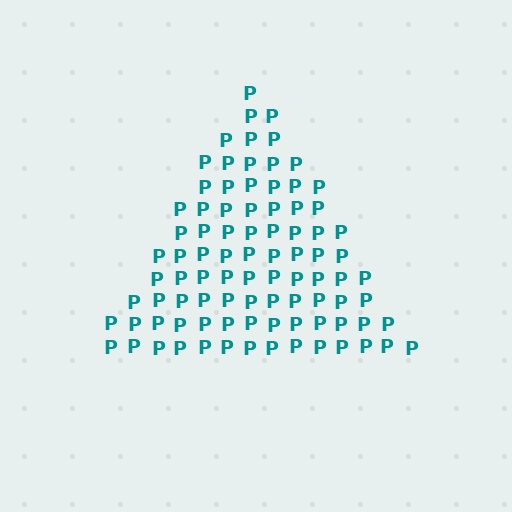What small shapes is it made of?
It is made of small letter P's.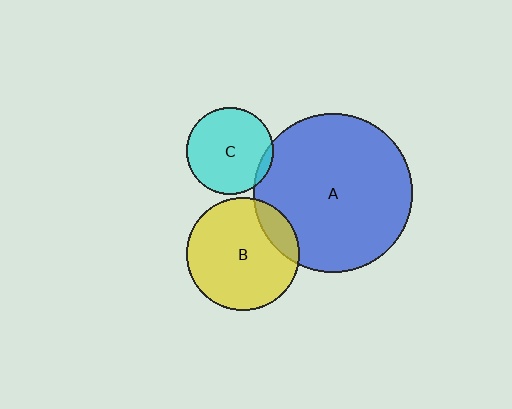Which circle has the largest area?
Circle A (blue).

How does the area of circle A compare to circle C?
Approximately 3.4 times.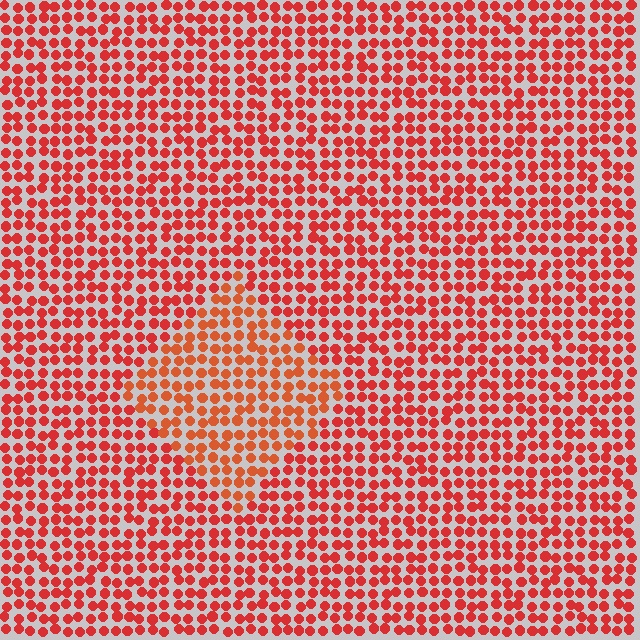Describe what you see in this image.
The image is filled with small red elements in a uniform arrangement. A diamond-shaped region is visible where the elements are tinted to a slightly different hue, forming a subtle color boundary.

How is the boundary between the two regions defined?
The boundary is defined purely by a slight shift in hue (about 17 degrees). Spacing, size, and orientation are identical on both sides.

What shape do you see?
I see a diamond.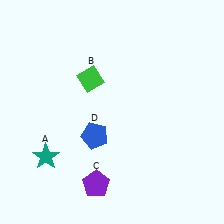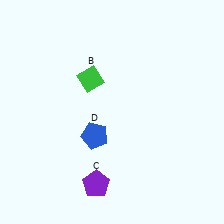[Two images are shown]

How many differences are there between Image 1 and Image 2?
There is 1 difference between the two images.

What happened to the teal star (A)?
The teal star (A) was removed in Image 2. It was in the bottom-left area of Image 1.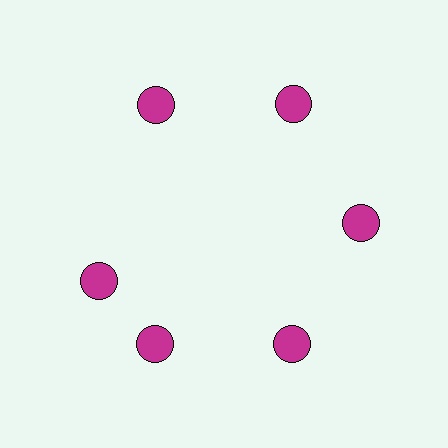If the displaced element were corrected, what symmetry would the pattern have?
It would have 6-fold rotational symmetry — the pattern would map onto itself every 60 degrees.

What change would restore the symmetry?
The symmetry would be restored by rotating it back into even spacing with its neighbors so that all 6 circles sit at equal angles and equal distance from the center.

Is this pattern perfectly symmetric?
No. The 6 magenta circles are arranged in a ring, but one element near the 9 o'clock position is rotated out of alignment along the ring, breaking the 6-fold rotational symmetry.